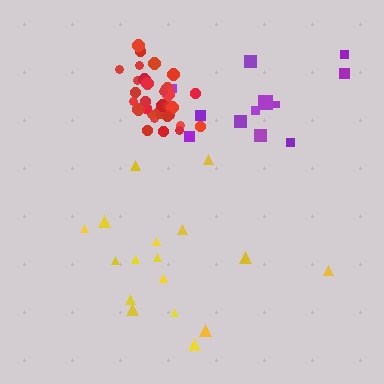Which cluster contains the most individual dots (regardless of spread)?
Red (34).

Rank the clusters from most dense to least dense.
red, yellow, purple.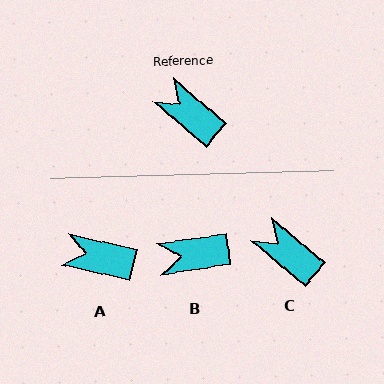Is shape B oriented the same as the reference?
No, it is off by about 49 degrees.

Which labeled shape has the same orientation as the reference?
C.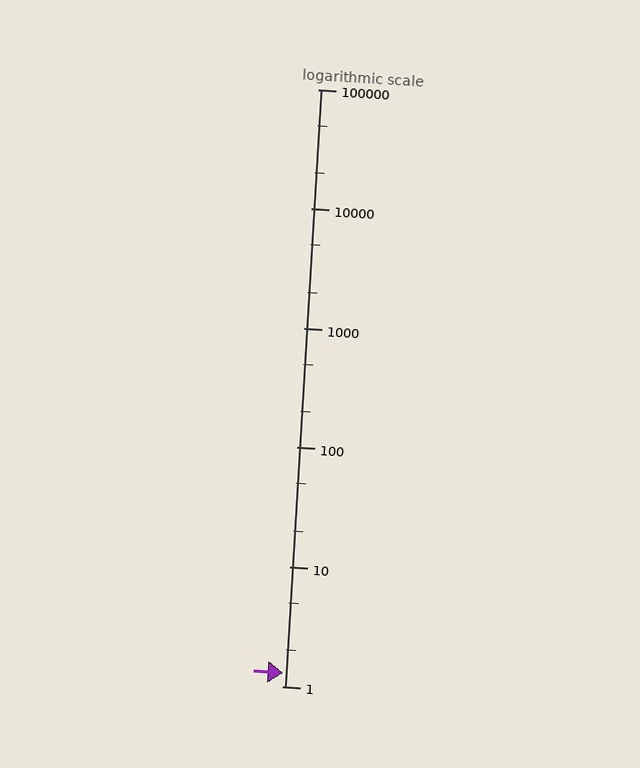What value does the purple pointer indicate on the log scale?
The pointer indicates approximately 1.3.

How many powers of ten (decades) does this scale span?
The scale spans 5 decades, from 1 to 100000.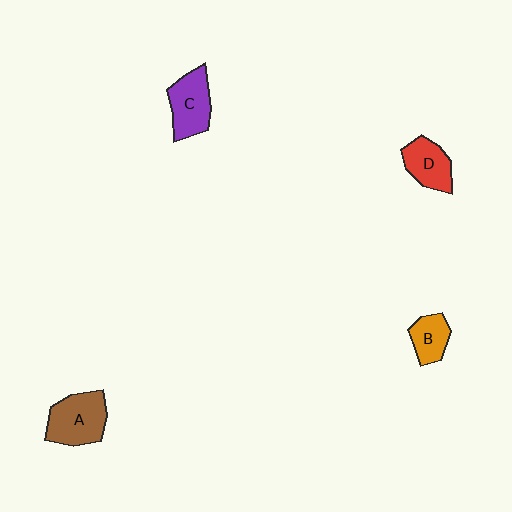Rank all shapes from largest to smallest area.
From largest to smallest: A (brown), C (purple), D (red), B (orange).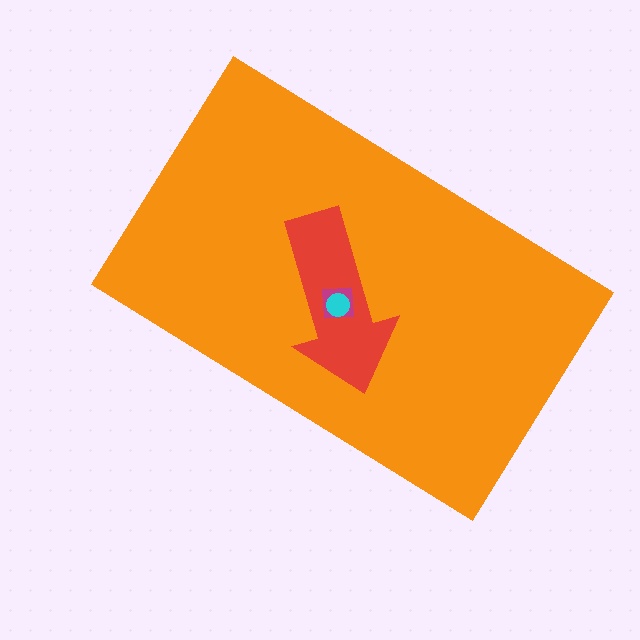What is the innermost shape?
The cyan circle.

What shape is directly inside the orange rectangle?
The red arrow.